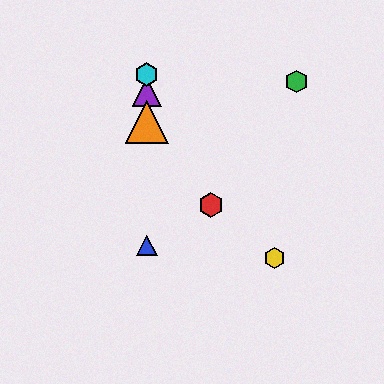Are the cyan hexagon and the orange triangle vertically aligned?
Yes, both are at x≈147.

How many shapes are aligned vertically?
4 shapes (the blue triangle, the purple triangle, the orange triangle, the cyan hexagon) are aligned vertically.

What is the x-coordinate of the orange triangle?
The orange triangle is at x≈147.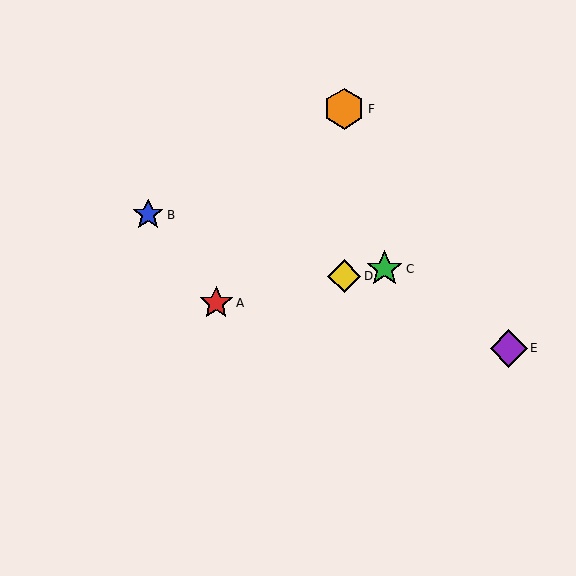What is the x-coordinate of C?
Object C is at x≈384.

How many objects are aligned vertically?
2 objects (D, F) are aligned vertically.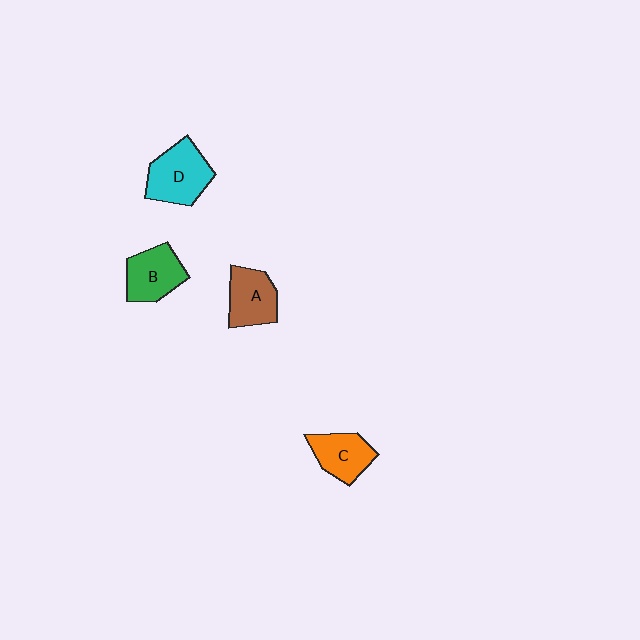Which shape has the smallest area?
Shape C (orange).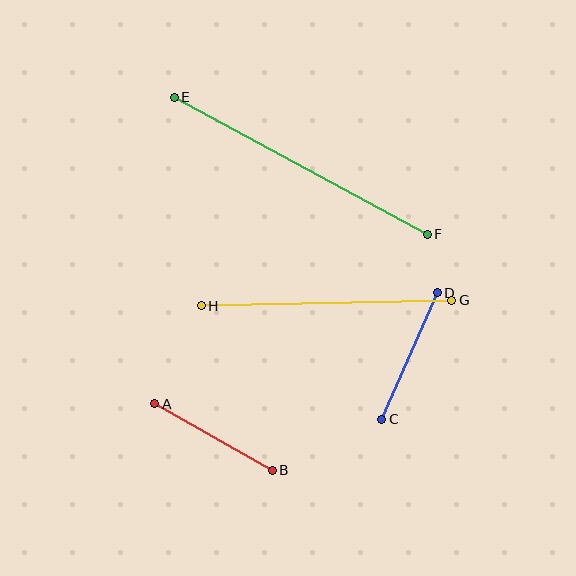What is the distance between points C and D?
The distance is approximately 138 pixels.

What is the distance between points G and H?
The distance is approximately 250 pixels.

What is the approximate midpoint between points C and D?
The midpoint is at approximately (410, 356) pixels.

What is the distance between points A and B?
The distance is approximately 135 pixels.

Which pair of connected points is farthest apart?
Points E and F are farthest apart.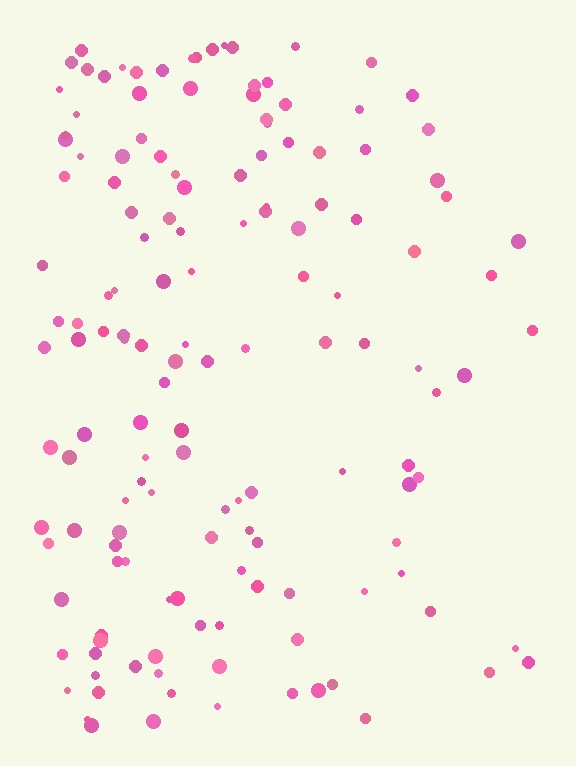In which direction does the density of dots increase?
From right to left, with the left side densest.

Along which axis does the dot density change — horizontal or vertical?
Horizontal.